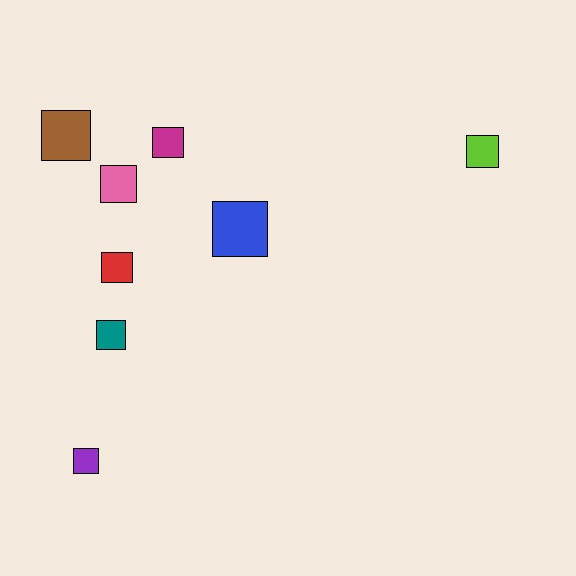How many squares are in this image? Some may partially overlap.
There are 8 squares.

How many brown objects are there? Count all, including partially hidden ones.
There is 1 brown object.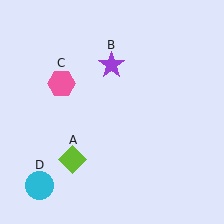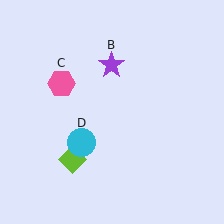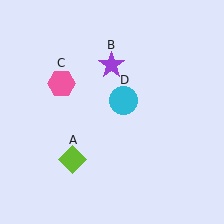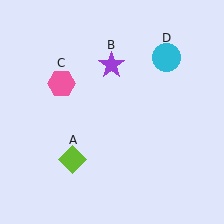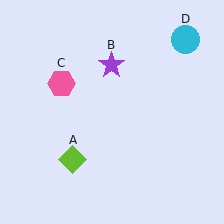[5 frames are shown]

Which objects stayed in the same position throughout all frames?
Lime diamond (object A) and purple star (object B) and pink hexagon (object C) remained stationary.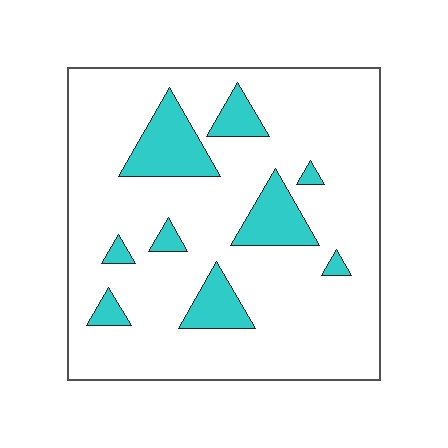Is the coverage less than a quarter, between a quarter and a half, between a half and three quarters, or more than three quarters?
Less than a quarter.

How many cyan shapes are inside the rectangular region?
9.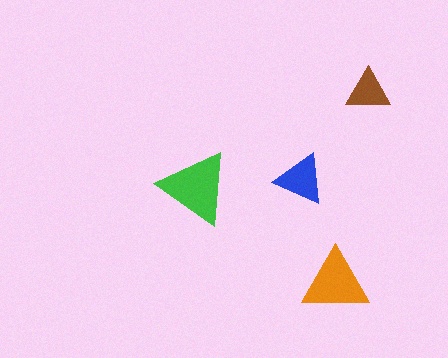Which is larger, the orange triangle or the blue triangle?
The orange one.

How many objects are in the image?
There are 4 objects in the image.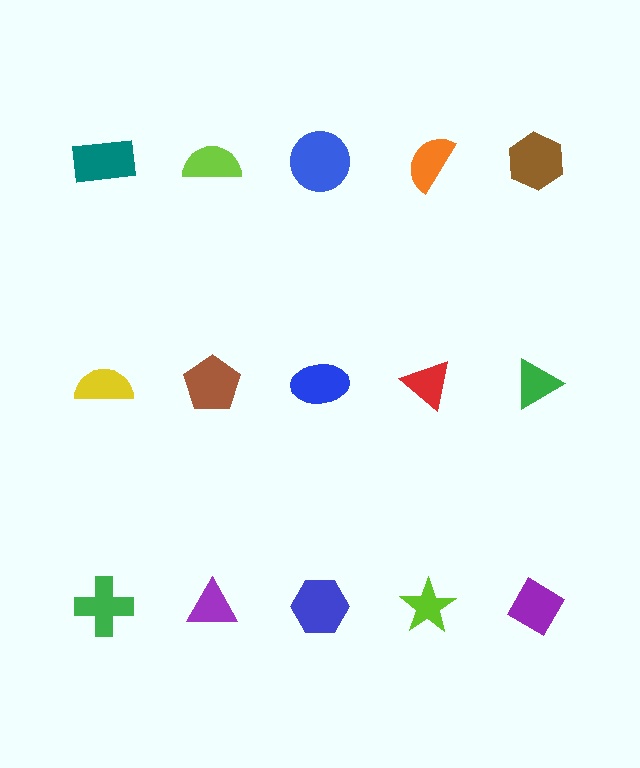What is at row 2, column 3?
A blue ellipse.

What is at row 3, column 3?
A blue hexagon.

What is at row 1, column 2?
A lime semicircle.